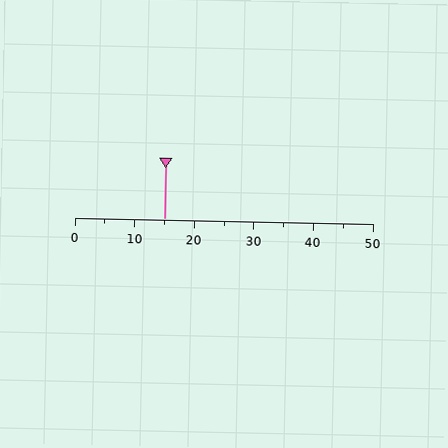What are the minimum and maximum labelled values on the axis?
The axis runs from 0 to 50.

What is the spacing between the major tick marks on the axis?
The major ticks are spaced 10 apart.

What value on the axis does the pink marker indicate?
The marker indicates approximately 15.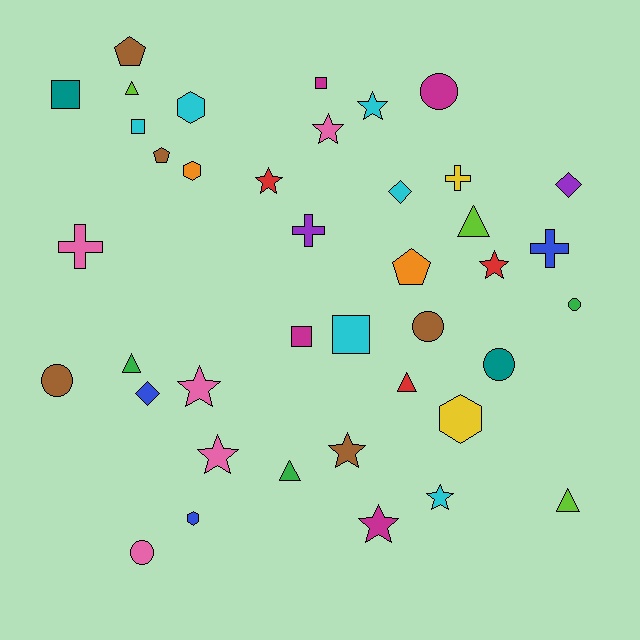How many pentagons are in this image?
There are 3 pentagons.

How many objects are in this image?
There are 40 objects.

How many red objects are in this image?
There are 3 red objects.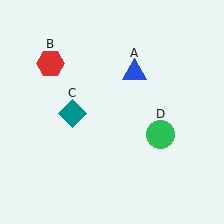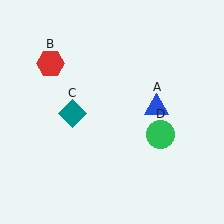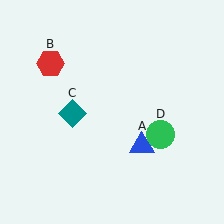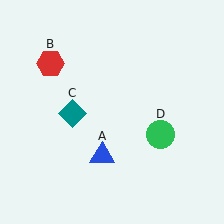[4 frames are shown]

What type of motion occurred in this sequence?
The blue triangle (object A) rotated clockwise around the center of the scene.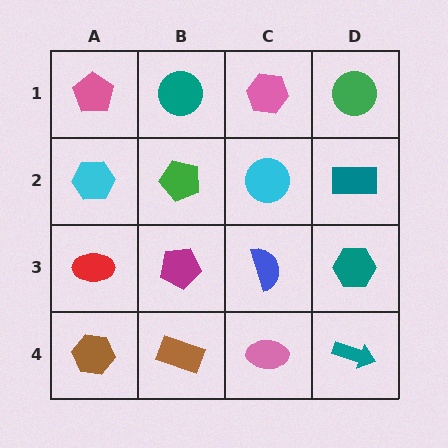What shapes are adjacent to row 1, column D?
A teal rectangle (row 2, column D), a pink hexagon (row 1, column C).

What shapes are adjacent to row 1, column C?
A cyan circle (row 2, column C), a teal circle (row 1, column B), a green circle (row 1, column D).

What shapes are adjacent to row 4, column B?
A magenta pentagon (row 3, column B), a brown hexagon (row 4, column A), a pink ellipse (row 4, column C).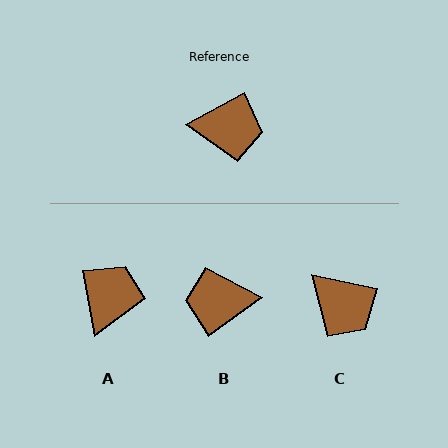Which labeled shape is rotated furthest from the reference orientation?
B, about 172 degrees away.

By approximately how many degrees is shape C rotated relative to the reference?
Approximately 41 degrees clockwise.